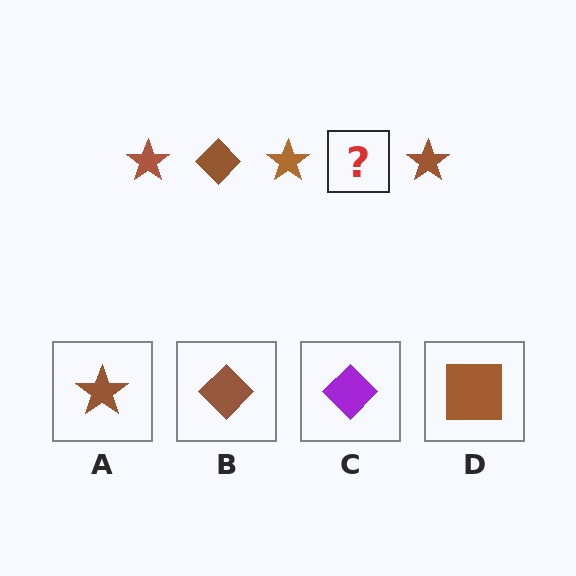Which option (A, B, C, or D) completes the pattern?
B.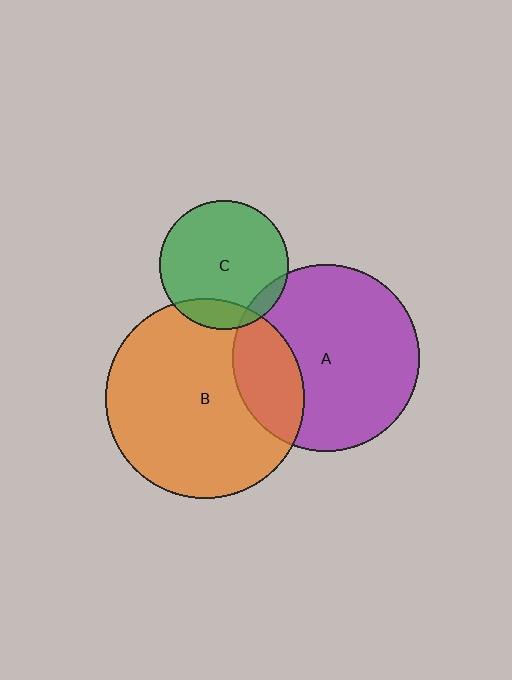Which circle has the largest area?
Circle B (orange).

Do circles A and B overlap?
Yes.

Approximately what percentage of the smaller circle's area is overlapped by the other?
Approximately 25%.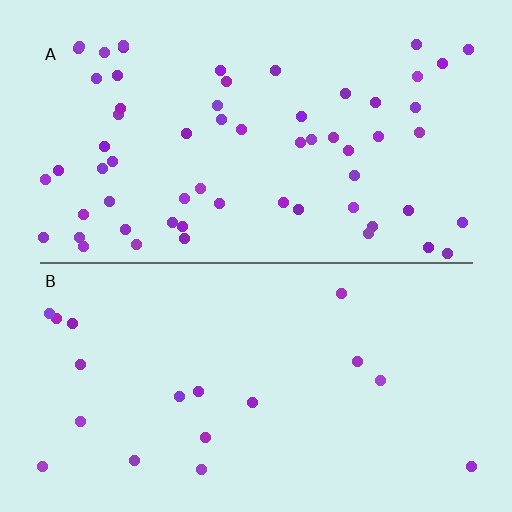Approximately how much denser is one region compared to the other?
Approximately 3.4× — region A over region B.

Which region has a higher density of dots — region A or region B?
A (the top).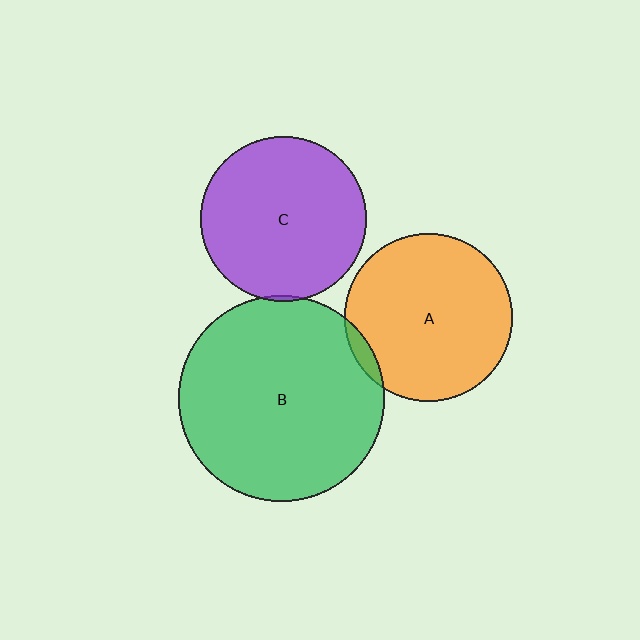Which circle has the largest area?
Circle B (green).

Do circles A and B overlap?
Yes.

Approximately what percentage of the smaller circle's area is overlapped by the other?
Approximately 5%.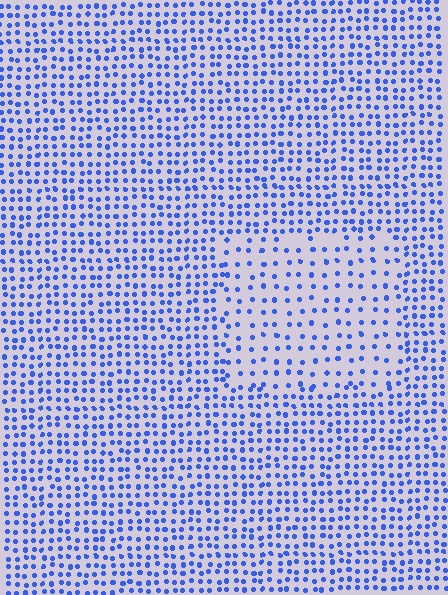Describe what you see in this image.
The image contains small blue elements arranged at two different densities. A rectangle-shaped region is visible where the elements are less densely packed than the surrounding area.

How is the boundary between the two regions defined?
The boundary is defined by a change in element density (approximately 2.0x ratio). All elements are the same color, size, and shape.